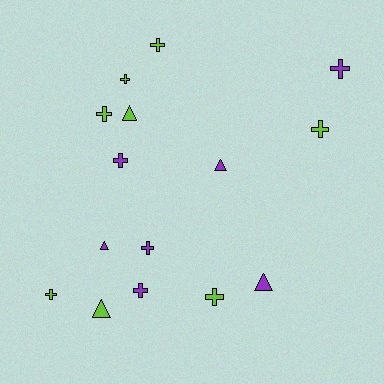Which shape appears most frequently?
Cross, with 10 objects.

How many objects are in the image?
There are 15 objects.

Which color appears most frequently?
Lime, with 8 objects.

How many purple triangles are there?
There are 3 purple triangles.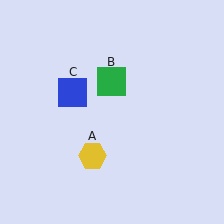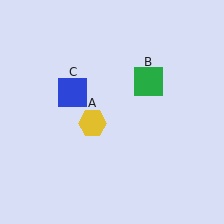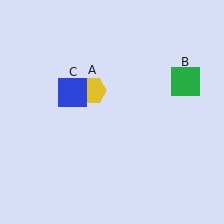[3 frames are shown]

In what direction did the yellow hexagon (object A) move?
The yellow hexagon (object A) moved up.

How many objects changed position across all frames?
2 objects changed position: yellow hexagon (object A), green square (object B).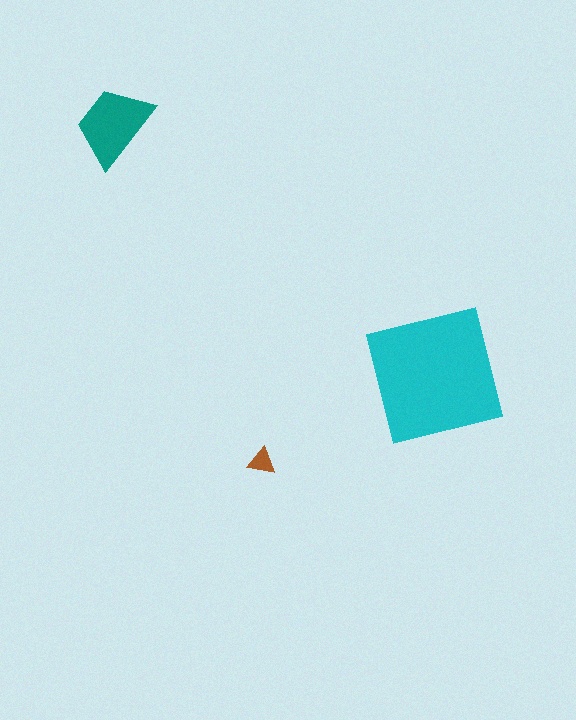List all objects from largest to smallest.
The cyan square, the teal trapezoid, the brown triangle.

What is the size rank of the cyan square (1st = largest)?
1st.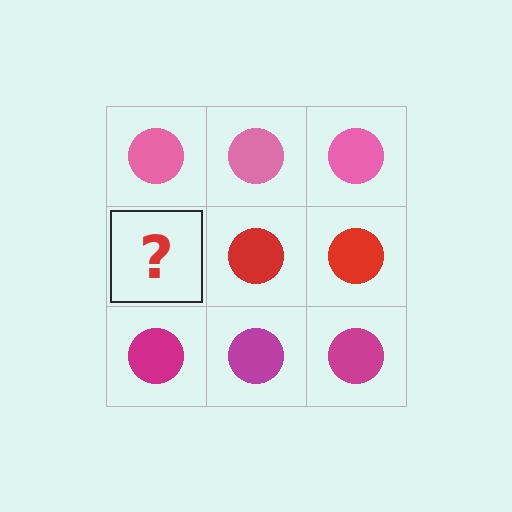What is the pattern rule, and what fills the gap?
The rule is that each row has a consistent color. The gap should be filled with a red circle.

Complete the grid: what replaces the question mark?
The question mark should be replaced with a red circle.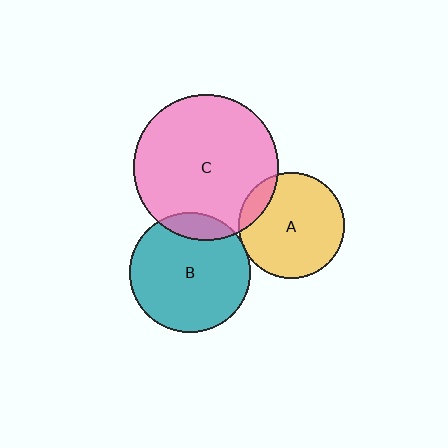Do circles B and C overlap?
Yes.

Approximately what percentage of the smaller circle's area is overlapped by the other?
Approximately 15%.